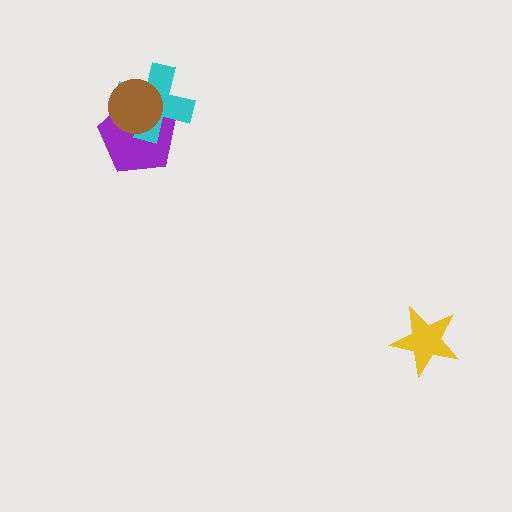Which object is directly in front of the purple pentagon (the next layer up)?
The cyan cross is directly in front of the purple pentagon.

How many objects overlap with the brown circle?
2 objects overlap with the brown circle.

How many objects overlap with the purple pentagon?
2 objects overlap with the purple pentagon.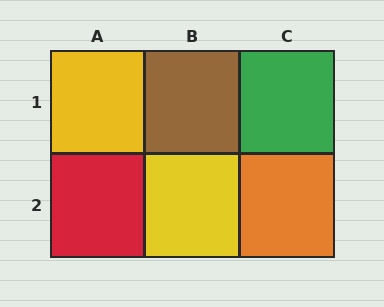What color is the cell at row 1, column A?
Yellow.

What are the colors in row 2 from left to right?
Red, yellow, orange.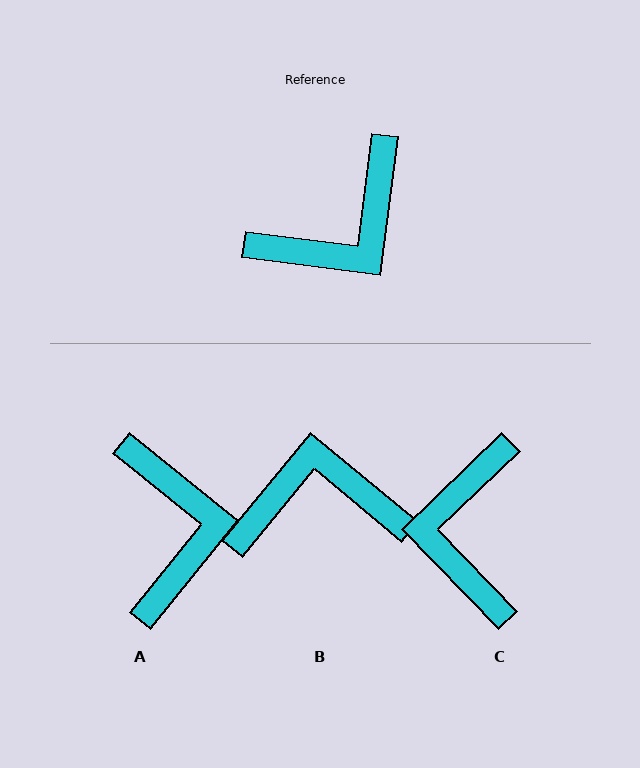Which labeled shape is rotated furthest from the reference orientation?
B, about 148 degrees away.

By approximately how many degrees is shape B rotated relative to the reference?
Approximately 148 degrees counter-clockwise.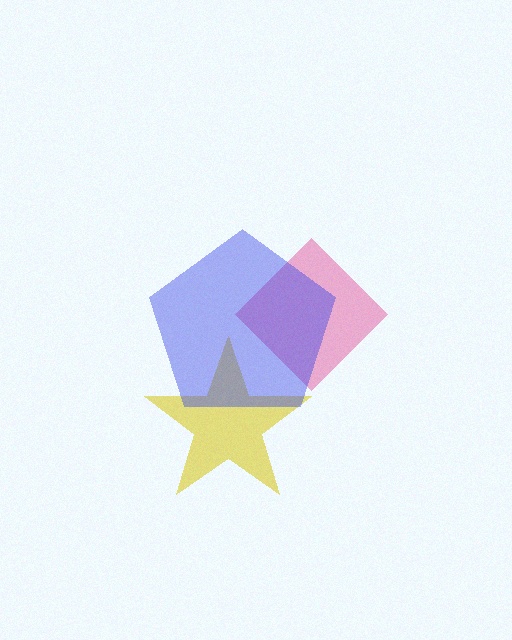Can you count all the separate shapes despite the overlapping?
Yes, there are 3 separate shapes.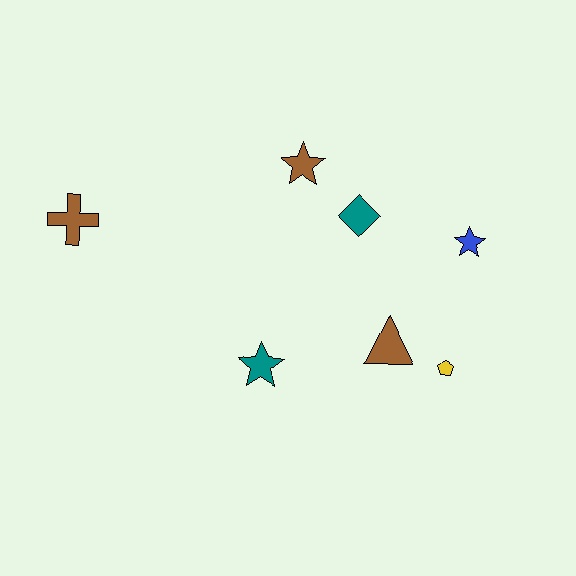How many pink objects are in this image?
There are no pink objects.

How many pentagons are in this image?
There is 1 pentagon.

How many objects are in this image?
There are 7 objects.